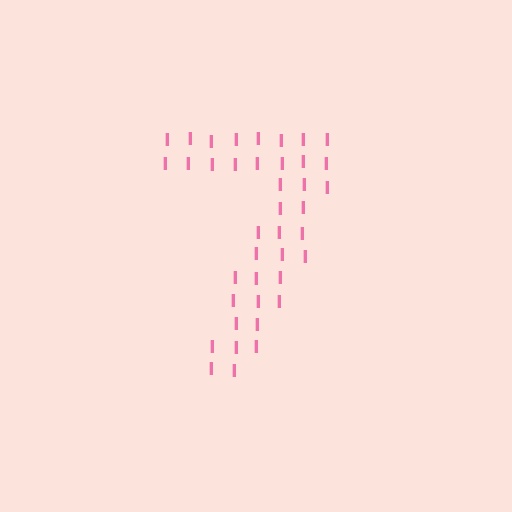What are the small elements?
The small elements are letter I's.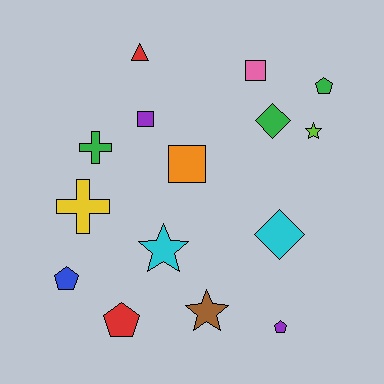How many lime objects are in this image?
There is 1 lime object.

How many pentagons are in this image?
There are 4 pentagons.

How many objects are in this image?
There are 15 objects.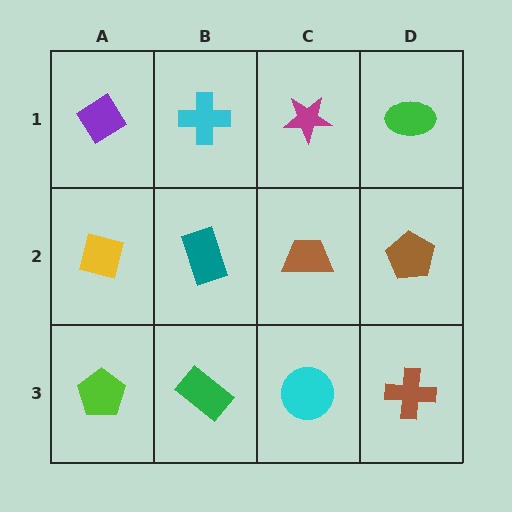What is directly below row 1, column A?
A yellow square.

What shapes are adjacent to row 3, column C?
A brown trapezoid (row 2, column C), a green rectangle (row 3, column B), a brown cross (row 3, column D).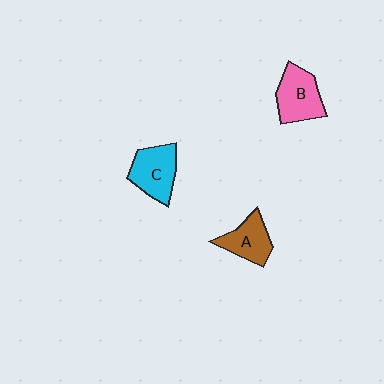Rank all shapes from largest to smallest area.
From largest to smallest: B (pink), C (cyan), A (brown).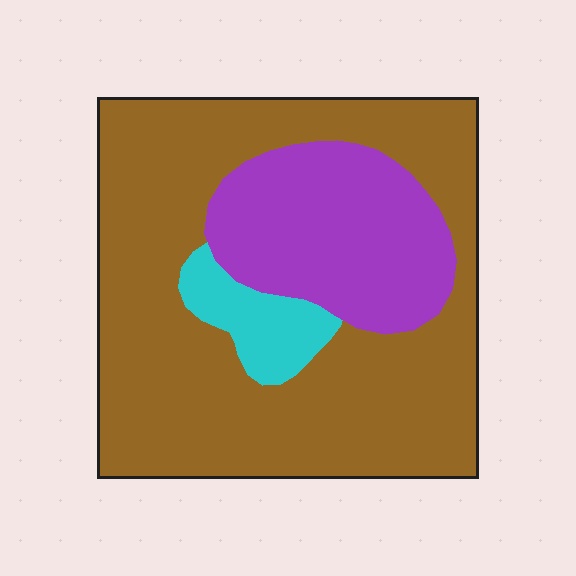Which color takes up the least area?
Cyan, at roughly 5%.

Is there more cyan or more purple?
Purple.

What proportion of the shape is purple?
Purple covers around 25% of the shape.